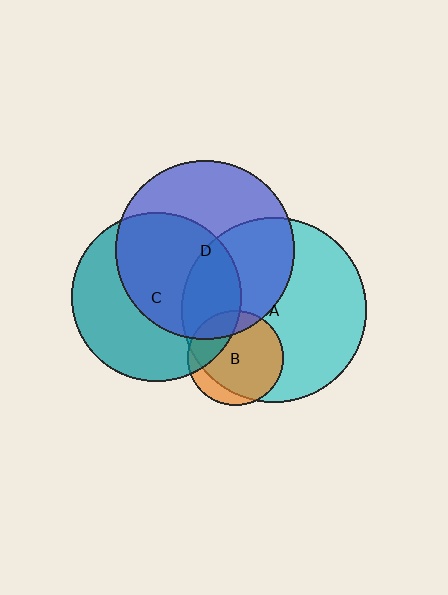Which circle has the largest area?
Circle A (cyan).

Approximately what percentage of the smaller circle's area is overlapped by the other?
Approximately 25%.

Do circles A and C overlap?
Yes.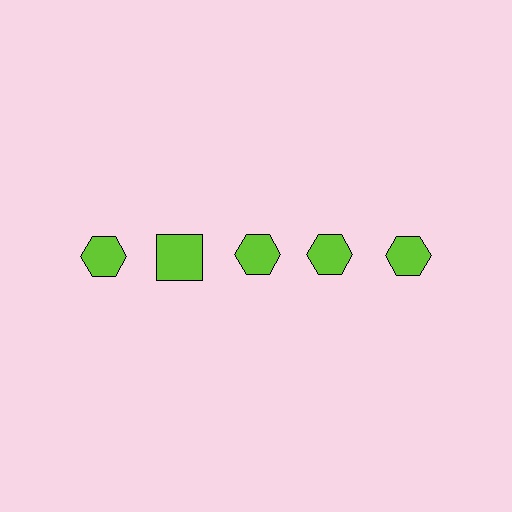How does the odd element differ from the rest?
It has a different shape: square instead of hexagon.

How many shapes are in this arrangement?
There are 5 shapes arranged in a grid pattern.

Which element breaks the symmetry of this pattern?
The lime square in the top row, second from left column breaks the symmetry. All other shapes are lime hexagons.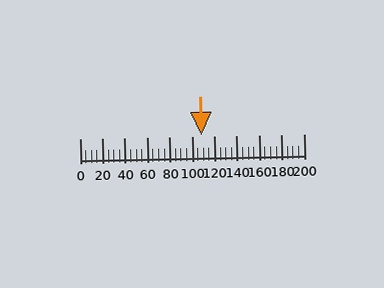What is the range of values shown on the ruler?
The ruler shows values from 0 to 200.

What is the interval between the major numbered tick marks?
The major tick marks are spaced 20 units apart.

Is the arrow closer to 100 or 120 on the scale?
The arrow is closer to 100.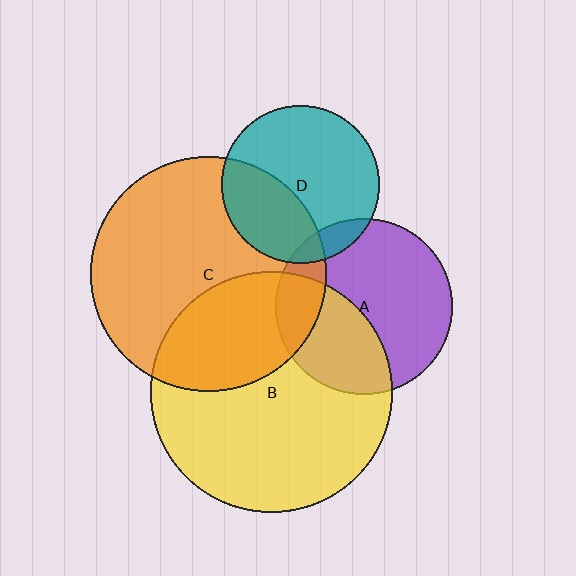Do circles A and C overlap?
Yes.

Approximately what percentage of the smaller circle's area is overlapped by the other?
Approximately 15%.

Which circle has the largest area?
Circle B (yellow).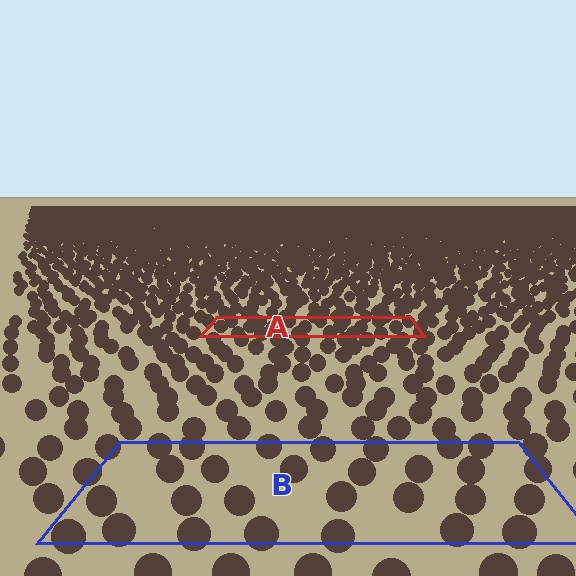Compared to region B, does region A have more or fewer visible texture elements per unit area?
Region A has more texture elements per unit area — they are packed more densely because it is farther away.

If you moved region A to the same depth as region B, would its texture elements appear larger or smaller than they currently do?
They would appear larger. At a closer depth, the same texture elements are projected at a bigger on-screen size.